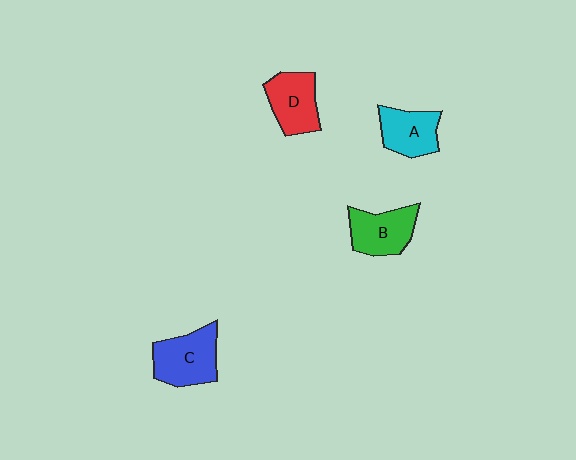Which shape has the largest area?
Shape C (blue).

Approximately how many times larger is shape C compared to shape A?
Approximately 1.3 times.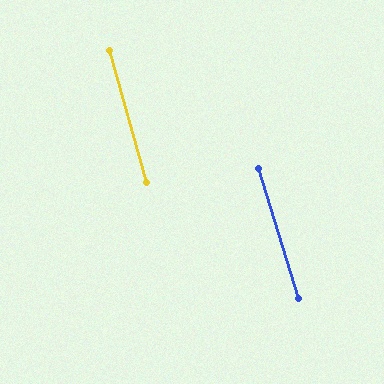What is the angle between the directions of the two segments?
Approximately 1 degree.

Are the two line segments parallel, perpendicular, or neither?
Parallel — their directions differ by only 1.0°.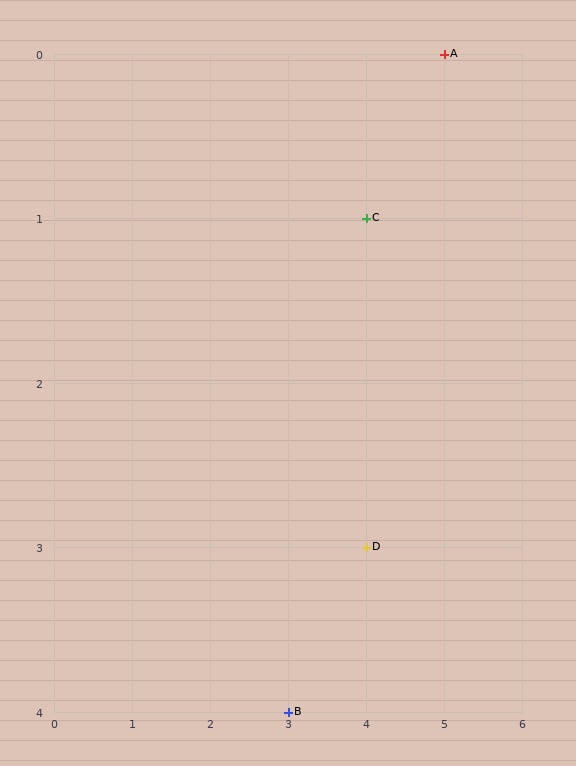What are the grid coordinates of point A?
Point A is at grid coordinates (5, 0).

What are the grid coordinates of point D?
Point D is at grid coordinates (4, 3).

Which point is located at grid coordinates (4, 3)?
Point D is at (4, 3).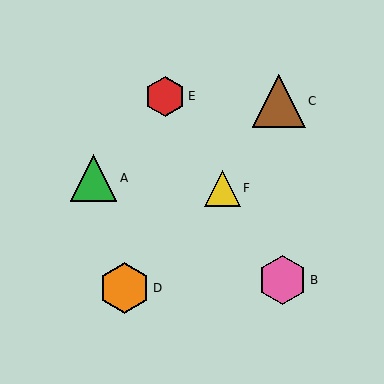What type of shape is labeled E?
Shape E is a red hexagon.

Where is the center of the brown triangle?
The center of the brown triangle is at (279, 101).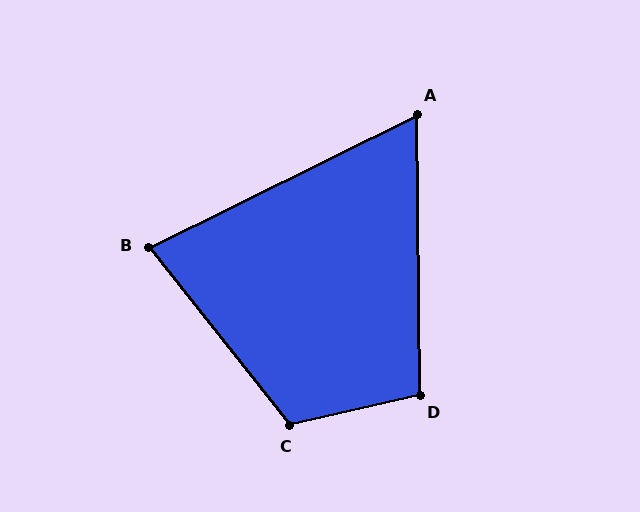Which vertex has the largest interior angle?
C, at approximately 116 degrees.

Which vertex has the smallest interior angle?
A, at approximately 64 degrees.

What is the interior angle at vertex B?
Approximately 78 degrees (acute).